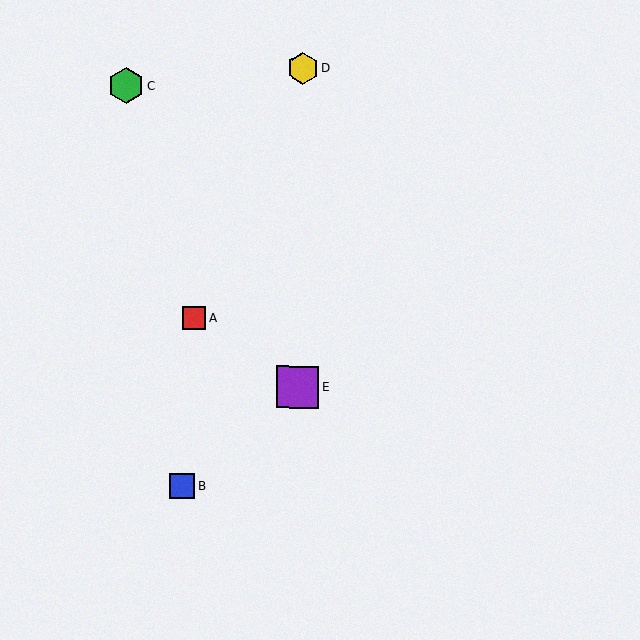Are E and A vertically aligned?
No, E is at x≈298 and A is at x≈194.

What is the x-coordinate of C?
Object C is at x≈126.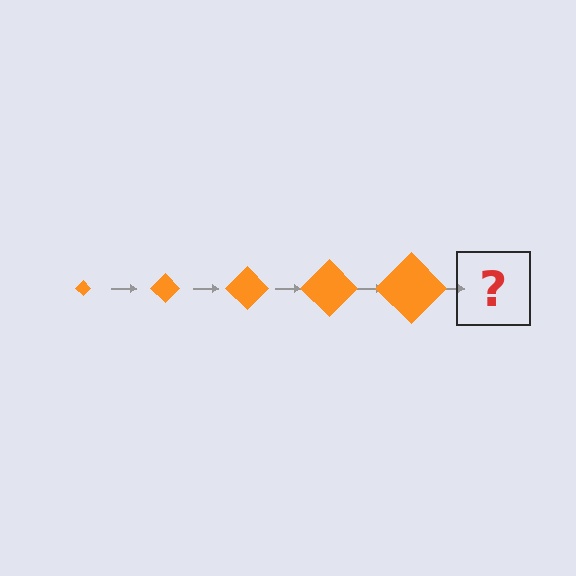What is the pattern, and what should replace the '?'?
The pattern is that the diamond gets progressively larger each step. The '?' should be an orange diamond, larger than the previous one.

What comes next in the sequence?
The next element should be an orange diamond, larger than the previous one.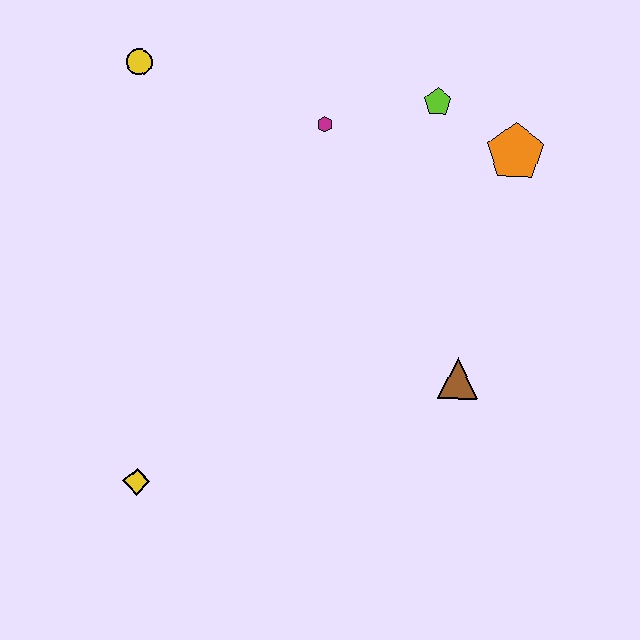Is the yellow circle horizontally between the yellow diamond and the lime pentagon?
No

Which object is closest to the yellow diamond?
The brown triangle is closest to the yellow diamond.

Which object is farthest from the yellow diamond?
The orange pentagon is farthest from the yellow diamond.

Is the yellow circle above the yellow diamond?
Yes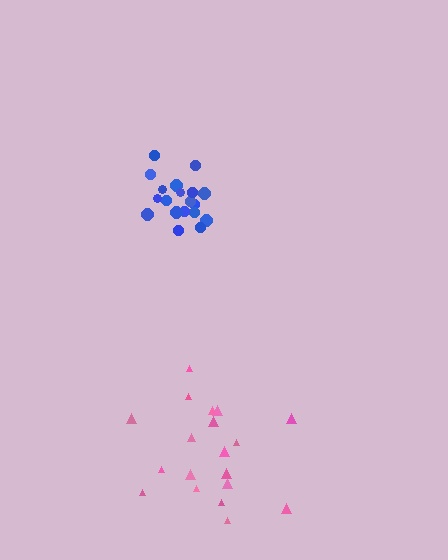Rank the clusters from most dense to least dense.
blue, pink.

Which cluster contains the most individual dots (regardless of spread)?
Blue (19).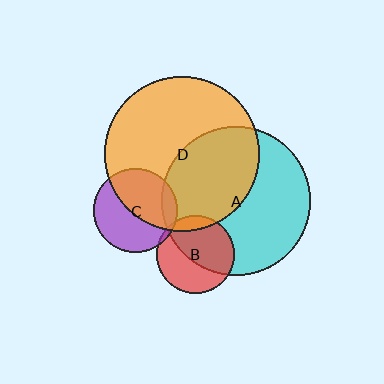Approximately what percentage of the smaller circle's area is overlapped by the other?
Approximately 50%.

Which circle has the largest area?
Circle D (orange).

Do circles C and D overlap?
Yes.